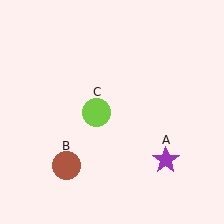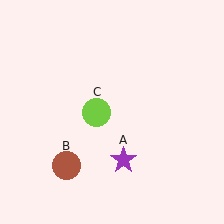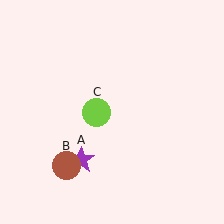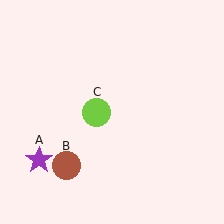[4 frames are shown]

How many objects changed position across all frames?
1 object changed position: purple star (object A).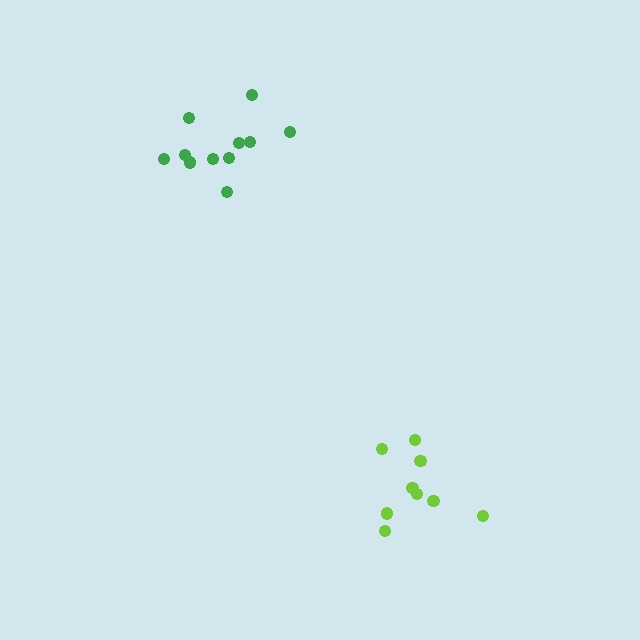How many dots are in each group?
Group 1: 11 dots, Group 2: 9 dots (20 total).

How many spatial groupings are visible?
There are 2 spatial groupings.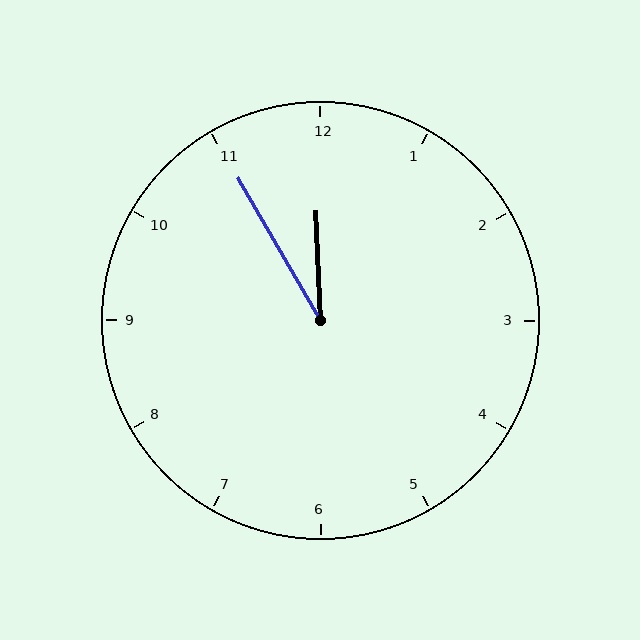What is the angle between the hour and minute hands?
Approximately 28 degrees.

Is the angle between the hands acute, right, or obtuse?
It is acute.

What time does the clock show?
11:55.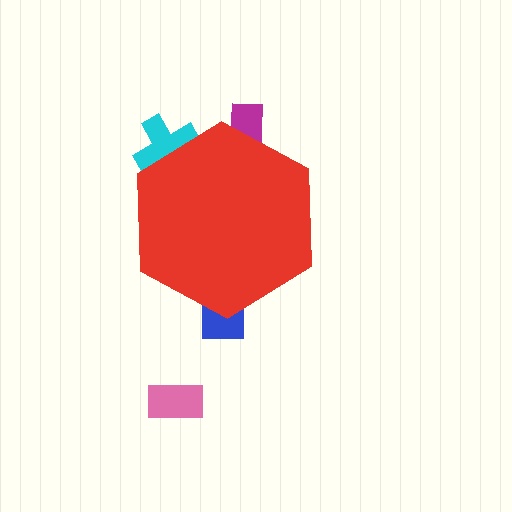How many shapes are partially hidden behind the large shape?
3 shapes are partially hidden.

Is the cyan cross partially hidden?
Yes, the cyan cross is partially hidden behind the red hexagon.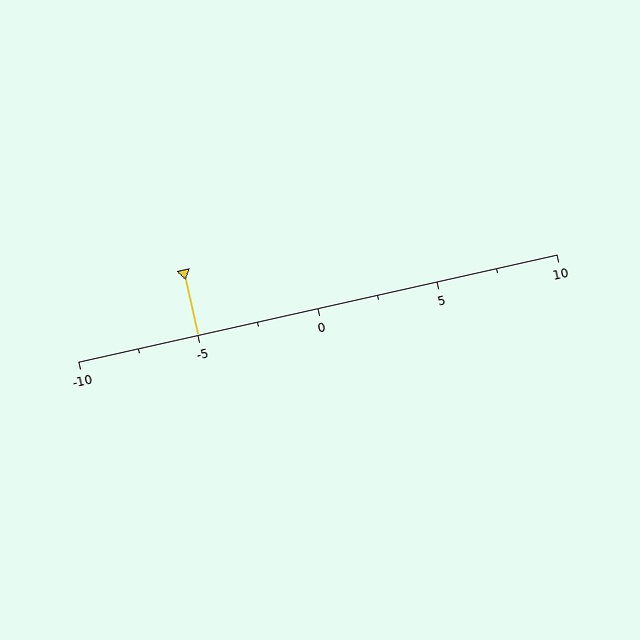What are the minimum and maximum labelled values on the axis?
The axis runs from -10 to 10.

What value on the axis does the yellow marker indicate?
The marker indicates approximately -5.